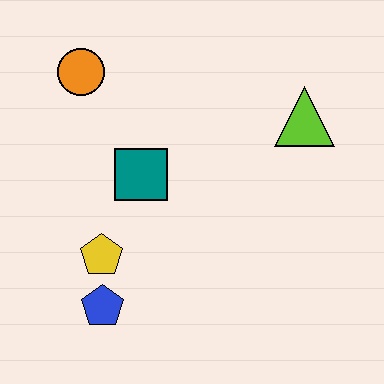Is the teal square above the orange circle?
No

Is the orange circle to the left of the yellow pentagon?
Yes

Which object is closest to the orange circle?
The teal square is closest to the orange circle.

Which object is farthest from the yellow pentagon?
The lime triangle is farthest from the yellow pentagon.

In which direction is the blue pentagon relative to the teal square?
The blue pentagon is below the teal square.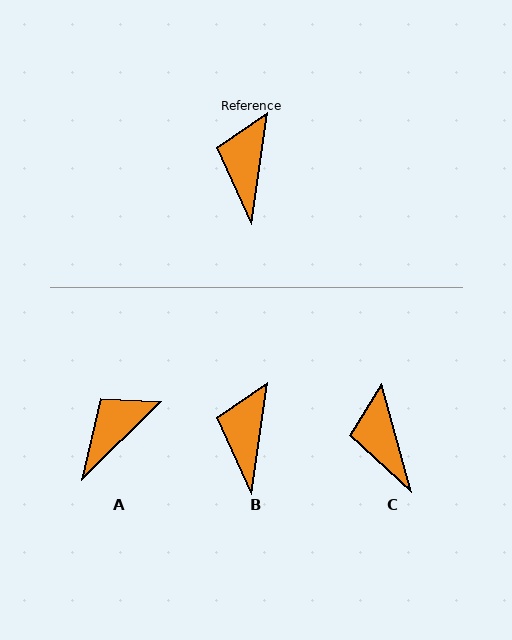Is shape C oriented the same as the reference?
No, it is off by about 24 degrees.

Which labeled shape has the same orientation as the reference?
B.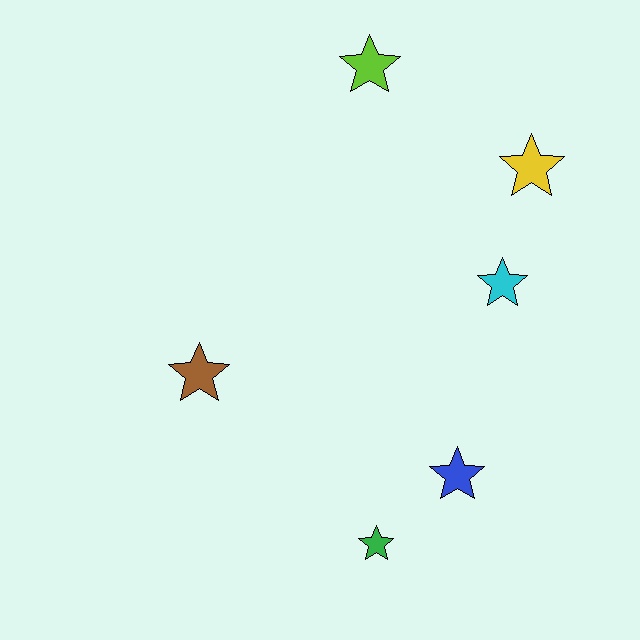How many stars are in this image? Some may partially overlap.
There are 6 stars.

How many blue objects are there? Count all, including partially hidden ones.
There is 1 blue object.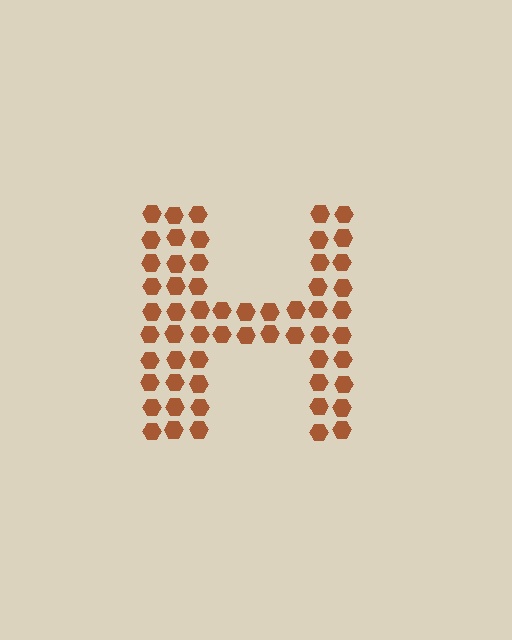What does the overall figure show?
The overall figure shows the letter H.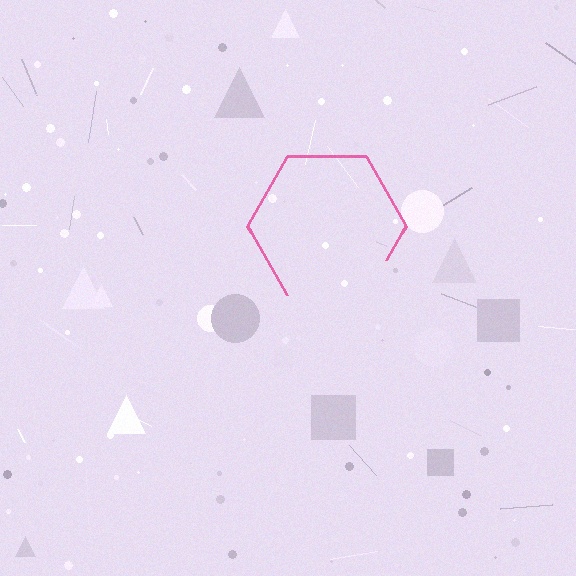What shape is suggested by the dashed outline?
The dashed outline suggests a hexagon.